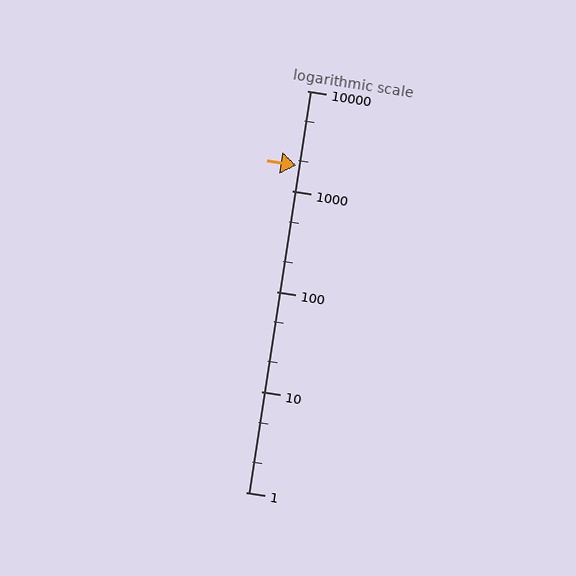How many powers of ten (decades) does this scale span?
The scale spans 4 decades, from 1 to 10000.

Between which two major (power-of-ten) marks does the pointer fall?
The pointer is between 1000 and 10000.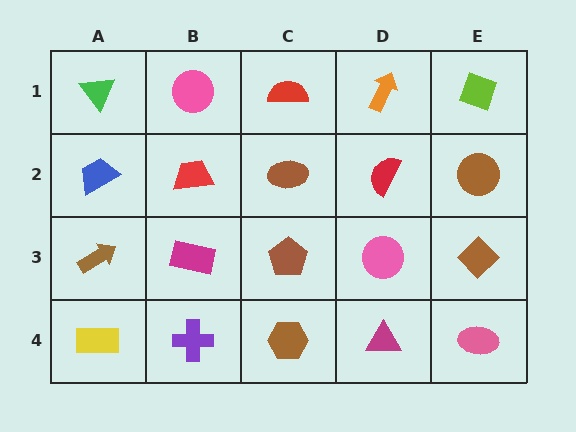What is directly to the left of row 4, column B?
A yellow rectangle.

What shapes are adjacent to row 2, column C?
A red semicircle (row 1, column C), a brown pentagon (row 3, column C), a red trapezoid (row 2, column B), a red semicircle (row 2, column D).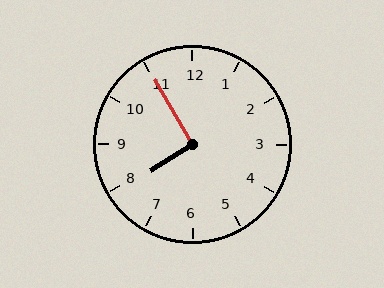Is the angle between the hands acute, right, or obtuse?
It is right.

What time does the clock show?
7:55.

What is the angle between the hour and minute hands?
Approximately 92 degrees.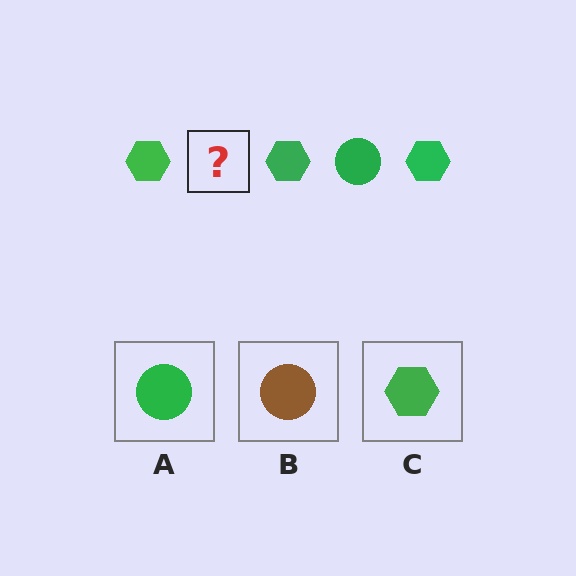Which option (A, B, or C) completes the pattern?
A.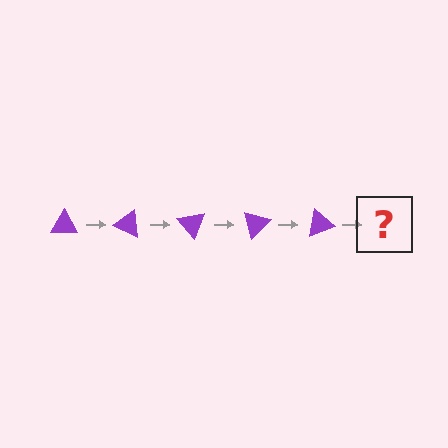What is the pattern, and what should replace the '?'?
The pattern is that the triangle rotates 25 degrees each step. The '?' should be a purple triangle rotated 125 degrees.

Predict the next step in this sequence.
The next step is a purple triangle rotated 125 degrees.